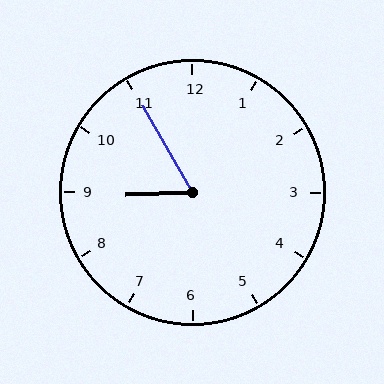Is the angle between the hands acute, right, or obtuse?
It is acute.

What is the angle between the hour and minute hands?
Approximately 62 degrees.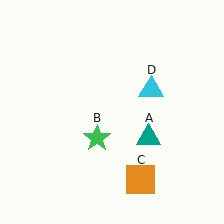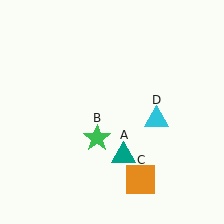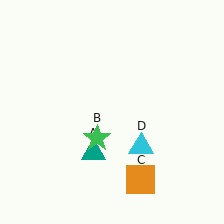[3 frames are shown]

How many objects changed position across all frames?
2 objects changed position: teal triangle (object A), cyan triangle (object D).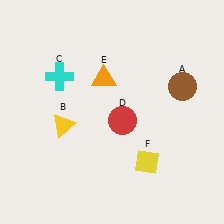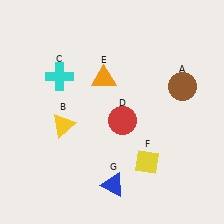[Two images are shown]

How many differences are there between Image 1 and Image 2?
There is 1 difference between the two images.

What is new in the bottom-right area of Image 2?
A blue triangle (G) was added in the bottom-right area of Image 2.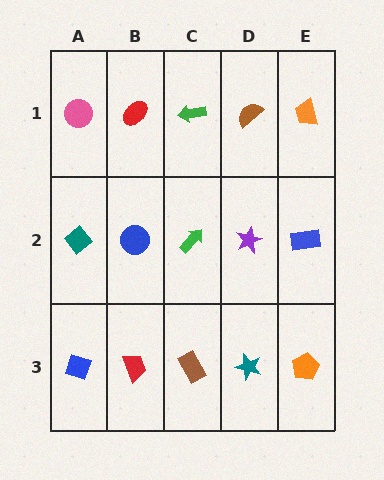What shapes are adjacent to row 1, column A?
A teal diamond (row 2, column A), a red ellipse (row 1, column B).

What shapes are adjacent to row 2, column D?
A brown semicircle (row 1, column D), a teal star (row 3, column D), a green arrow (row 2, column C), a blue rectangle (row 2, column E).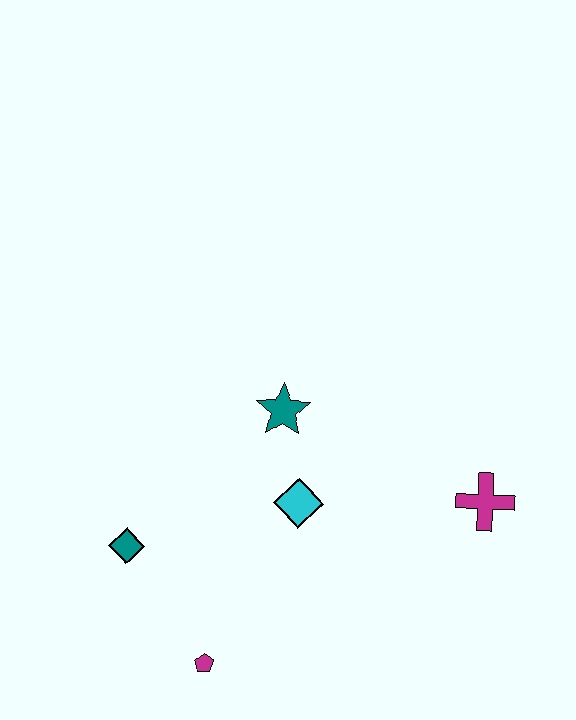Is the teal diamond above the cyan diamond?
No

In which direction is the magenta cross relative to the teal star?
The magenta cross is to the right of the teal star.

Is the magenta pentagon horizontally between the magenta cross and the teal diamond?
Yes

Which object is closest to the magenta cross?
The cyan diamond is closest to the magenta cross.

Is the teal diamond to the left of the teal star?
Yes